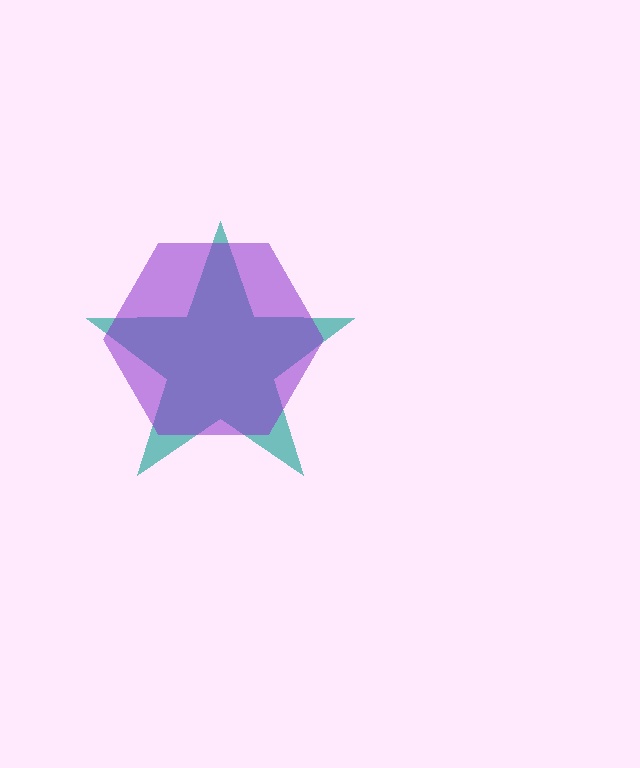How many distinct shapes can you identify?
There are 2 distinct shapes: a teal star, a purple hexagon.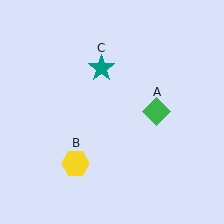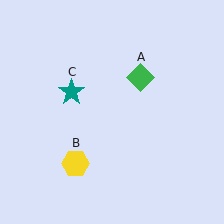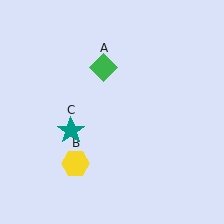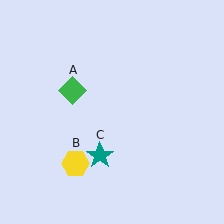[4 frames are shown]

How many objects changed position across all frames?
2 objects changed position: green diamond (object A), teal star (object C).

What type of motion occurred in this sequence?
The green diamond (object A), teal star (object C) rotated counterclockwise around the center of the scene.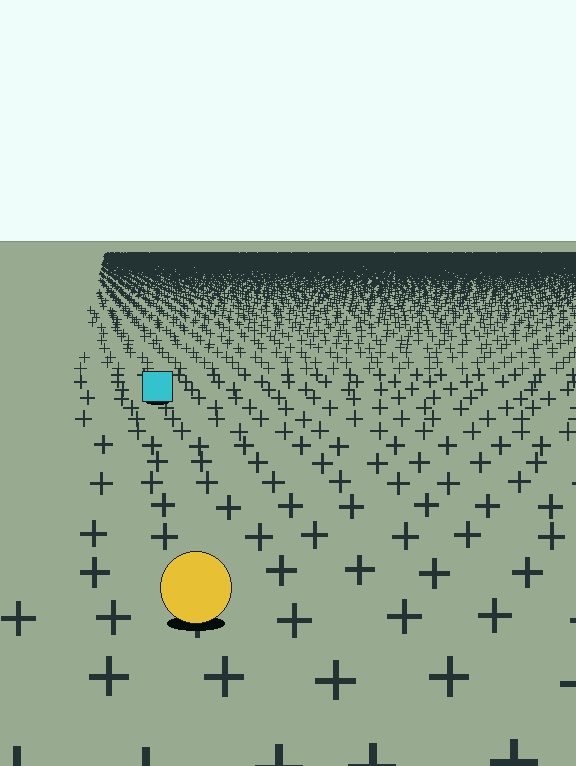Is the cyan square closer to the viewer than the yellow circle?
No. The yellow circle is closer — you can tell from the texture gradient: the ground texture is coarser near it.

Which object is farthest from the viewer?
The cyan square is farthest from the viewer. It appears smaller and the ground texture around it is denser.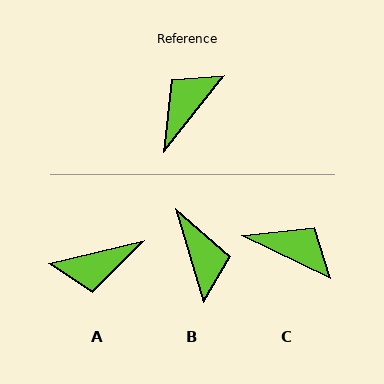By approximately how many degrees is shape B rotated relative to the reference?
Approximately 125 degrees clockwise.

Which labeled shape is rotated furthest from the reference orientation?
A, about 141 degrees away.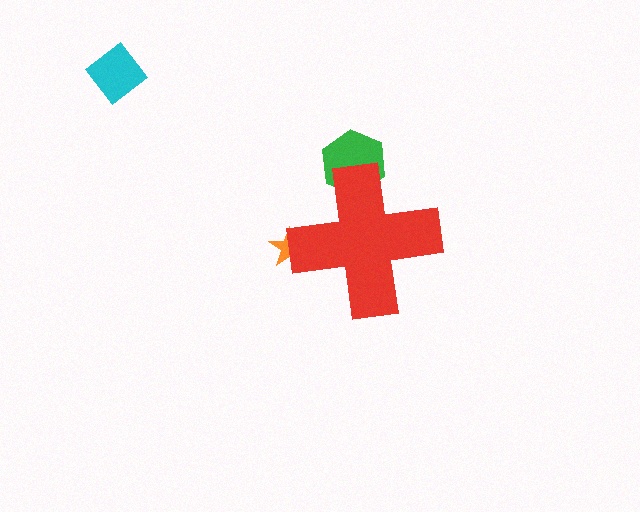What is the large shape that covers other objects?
A red cross.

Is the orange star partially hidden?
Yes, the orange star is partially hidden behind the red cross.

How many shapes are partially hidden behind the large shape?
3 shapes are partially hidden.